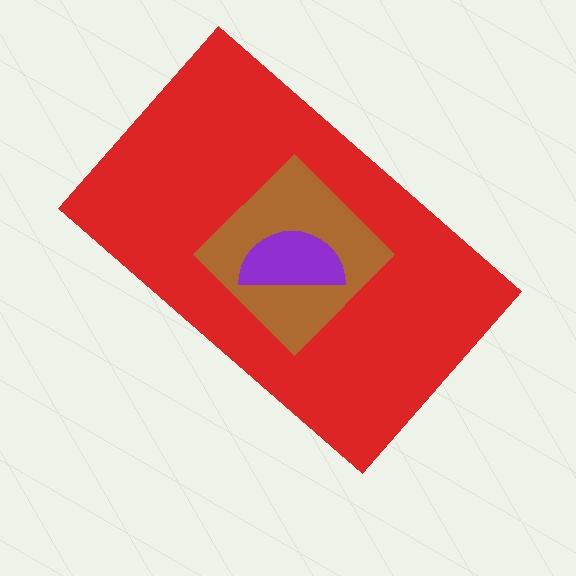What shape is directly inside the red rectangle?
The brown diamond.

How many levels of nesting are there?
3.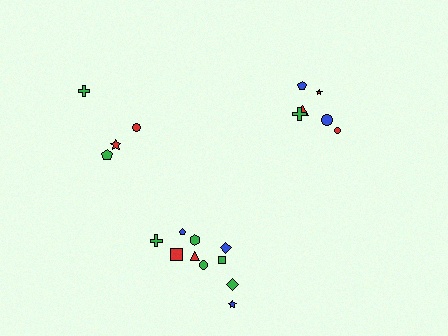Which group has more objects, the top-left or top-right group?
The top-right group.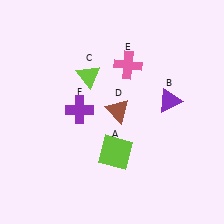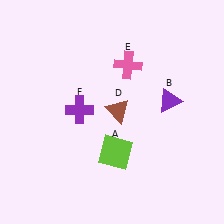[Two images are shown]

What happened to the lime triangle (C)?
The lime triangle (C) was removed in Image 2. It was in the top-left area of Image 1.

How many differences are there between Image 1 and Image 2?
There is 1 difference between the two images.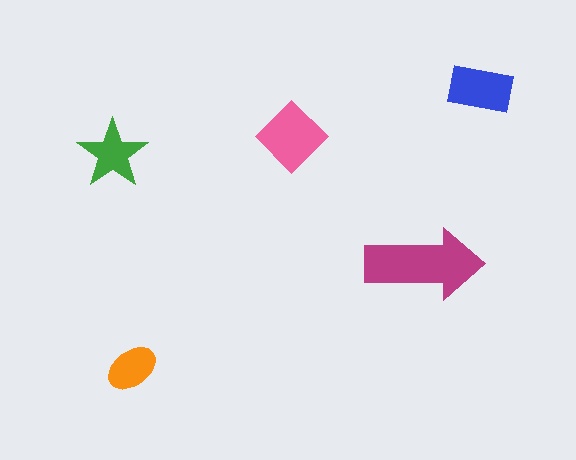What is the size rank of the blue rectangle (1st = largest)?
3rd.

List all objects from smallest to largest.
The orange ellipse, the green star, the blue rectangle, the pink diamond, the magenta arrow.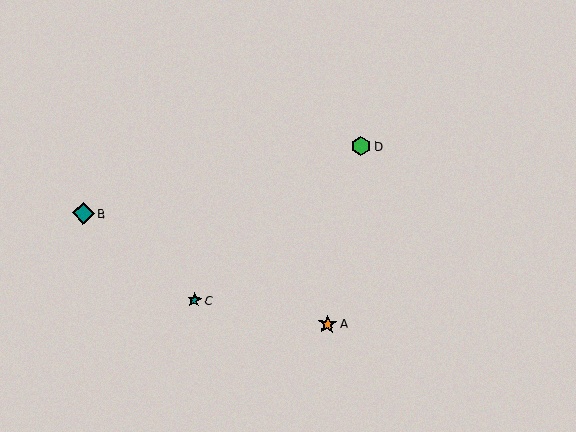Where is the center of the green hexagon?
The center of the green hexagon is at (361, 146).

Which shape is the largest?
The teal diamond (labeled B) is the largest.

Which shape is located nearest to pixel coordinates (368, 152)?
The green hexagon (labeled D) at (361, 146) is nearest to that location.